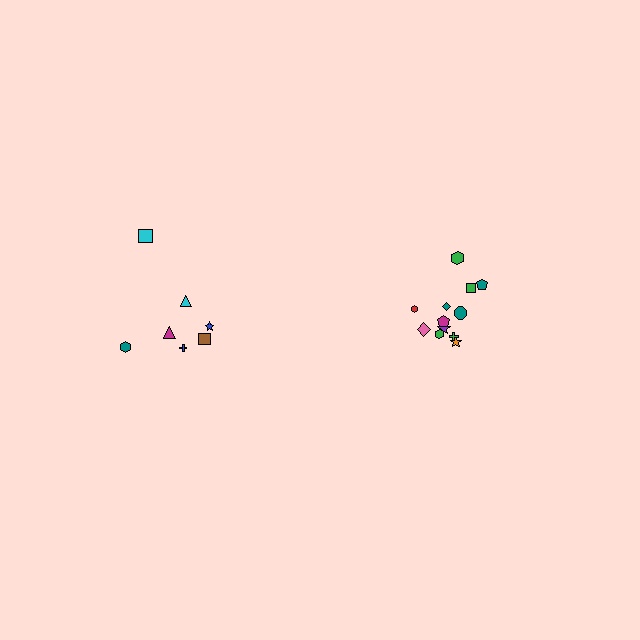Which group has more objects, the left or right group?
The right group.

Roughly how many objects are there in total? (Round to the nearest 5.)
Roughly 20 objects in total.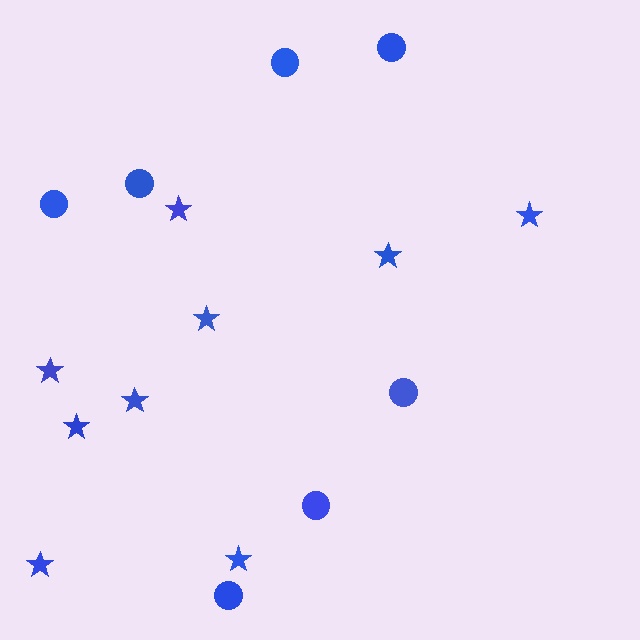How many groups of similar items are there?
There are 2 groups: one group of stars (9) and one group of circles (7).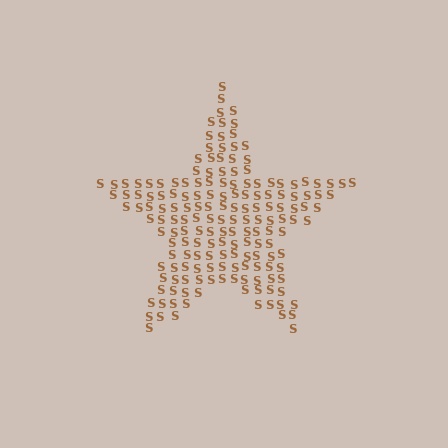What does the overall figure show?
The overall figure shows a star.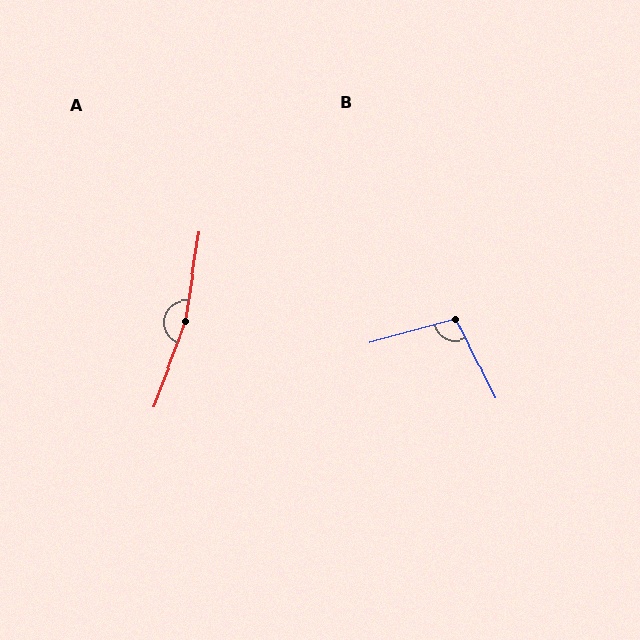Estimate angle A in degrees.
Approximately 168 degrees.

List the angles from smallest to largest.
B (100°), A (168°).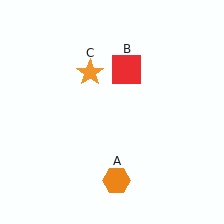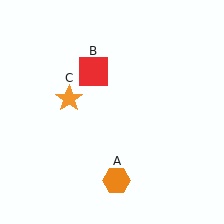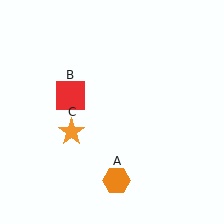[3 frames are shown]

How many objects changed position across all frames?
2 objects changed position: red square (object B), orange star (object C).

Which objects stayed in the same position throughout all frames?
Orange hexagon (object A) remained stationary.